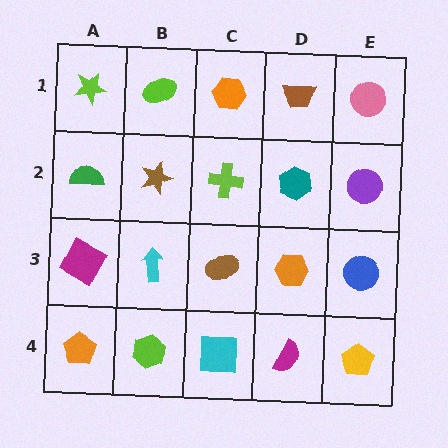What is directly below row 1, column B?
A brown star.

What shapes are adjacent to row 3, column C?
A lime cross (row 2, column C), a cyan square (row 4, column C), a cyan arrow (row 3, column B), an orange hexagon (row 3, column D).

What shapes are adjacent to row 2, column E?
A pink circle (row 1, column E), a blue circle (row 3, column E), a teal hexagon (row 2, column D).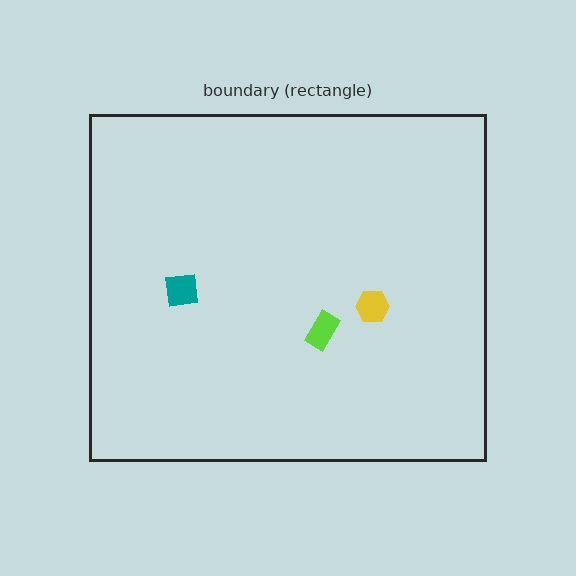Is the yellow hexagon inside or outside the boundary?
Inside.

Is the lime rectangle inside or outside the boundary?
Inside.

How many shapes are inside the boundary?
3 inside, 0 outside.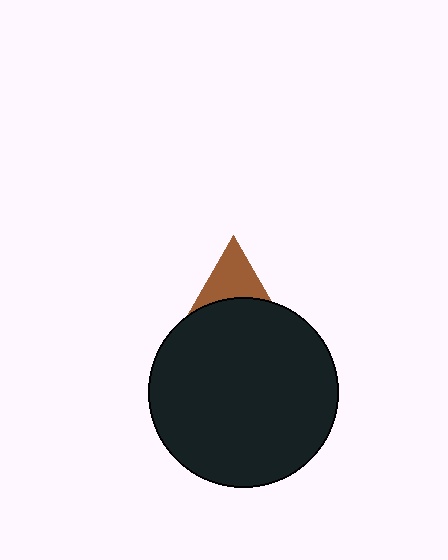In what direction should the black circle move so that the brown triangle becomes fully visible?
The black circle should move down. That is the shortest direction to clear the overlap and leave the brown triangle fully visible.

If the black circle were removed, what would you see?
You would see the complete brown triangle.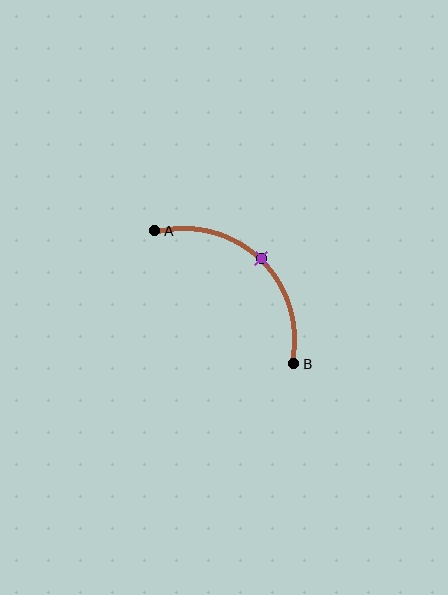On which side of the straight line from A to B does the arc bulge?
The arc bulges above and to the right of the straight line connecting A and B.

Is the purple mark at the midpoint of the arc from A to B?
Yes. The purple mark lies on the arc at equal arc-length from both A and B — it is the arc midpoint.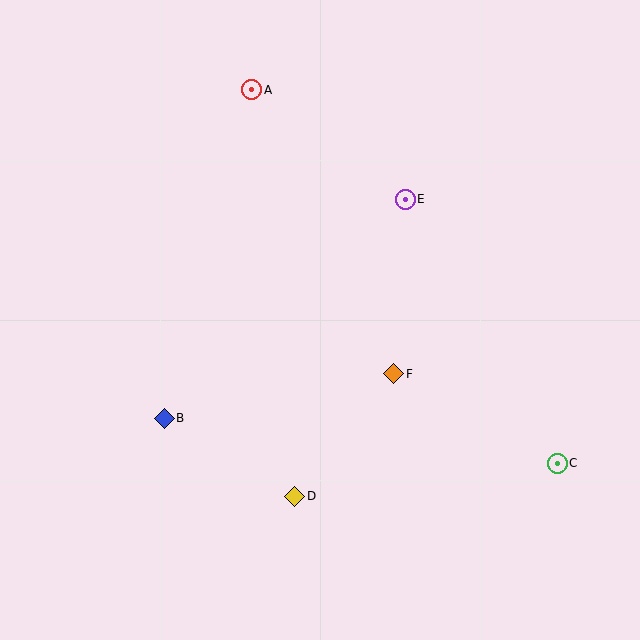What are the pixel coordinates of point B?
Point B is at (164, 418).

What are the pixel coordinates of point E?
Point E is at (405, 200).